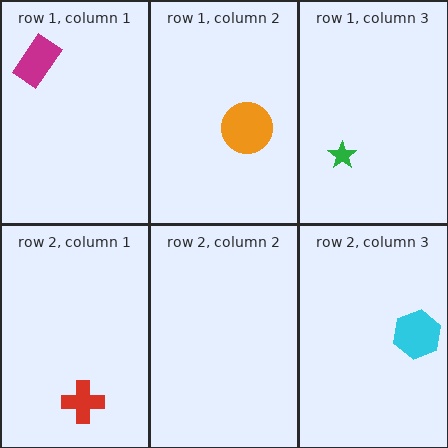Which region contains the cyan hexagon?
The row 2, column 3 region.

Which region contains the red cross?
The row 2, column 1 region.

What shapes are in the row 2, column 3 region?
The cyan hexagon.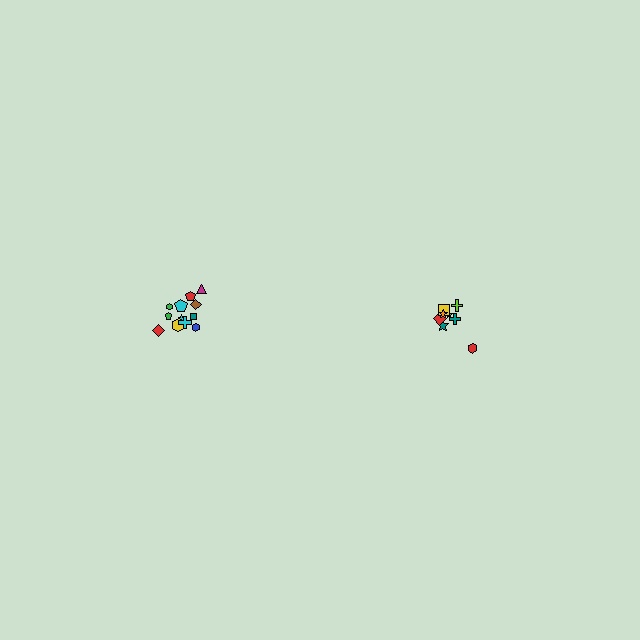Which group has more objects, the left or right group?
The left group.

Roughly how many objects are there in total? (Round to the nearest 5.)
Roughly 20 objects in total.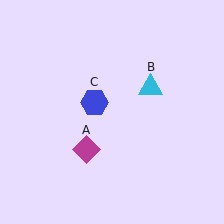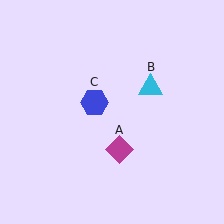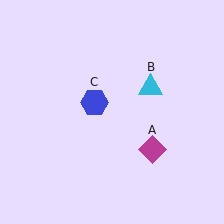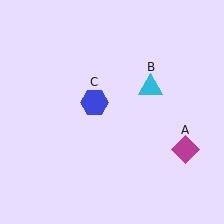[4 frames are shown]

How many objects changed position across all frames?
1 object changed position: magenta diamond (object A).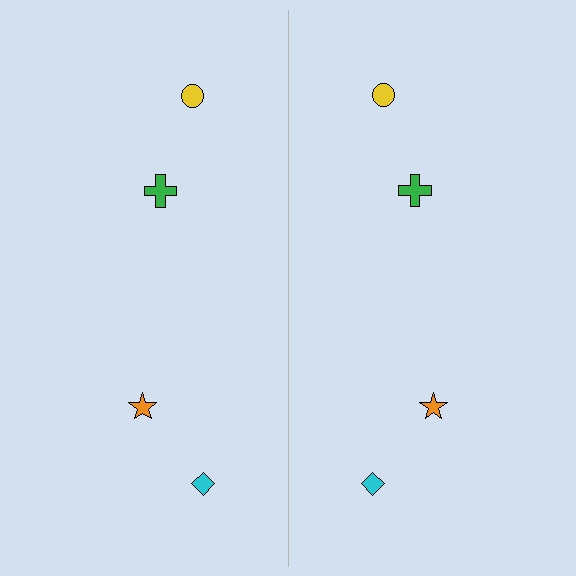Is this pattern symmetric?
Yes, this pattern has bilateral (reflection) symmetry.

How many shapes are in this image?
There are 8 shapes in this image.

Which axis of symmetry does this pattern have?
The pattern has a vertical axis of symmetry running through the center of the image.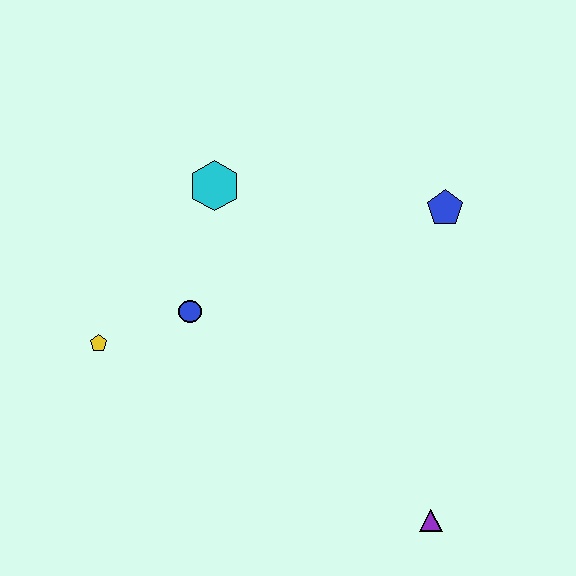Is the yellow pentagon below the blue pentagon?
Yes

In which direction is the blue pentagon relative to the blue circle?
The blue pentagon is to the right of the blue circle.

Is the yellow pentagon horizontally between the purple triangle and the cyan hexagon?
No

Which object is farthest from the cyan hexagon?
The purple triangle is farthest from the cyan hexagon.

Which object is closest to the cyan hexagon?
The blue circle is closest to the cyan hexagon.